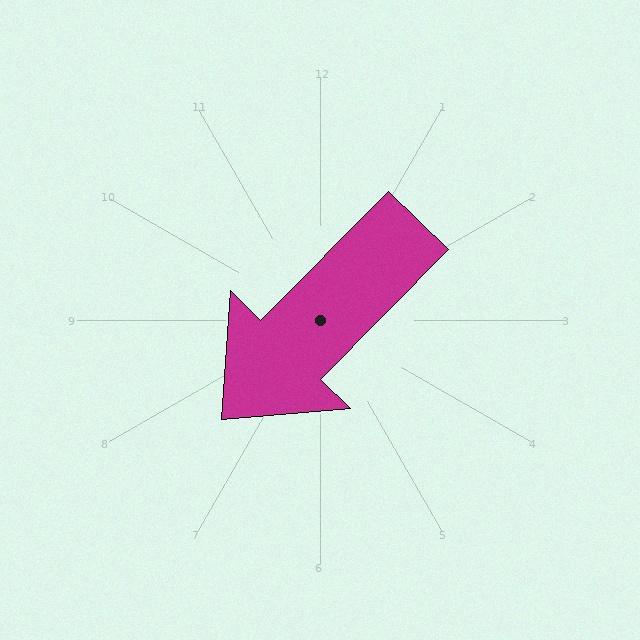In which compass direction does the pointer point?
Southwest.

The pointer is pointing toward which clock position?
Roughly 7 o'clock.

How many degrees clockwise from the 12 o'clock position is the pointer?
Approximately 225 degrees.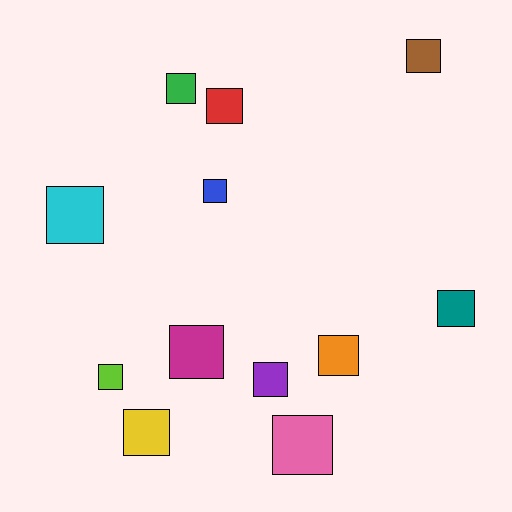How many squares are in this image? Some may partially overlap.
There are 12 squares.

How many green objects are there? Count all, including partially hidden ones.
There is 1 green object.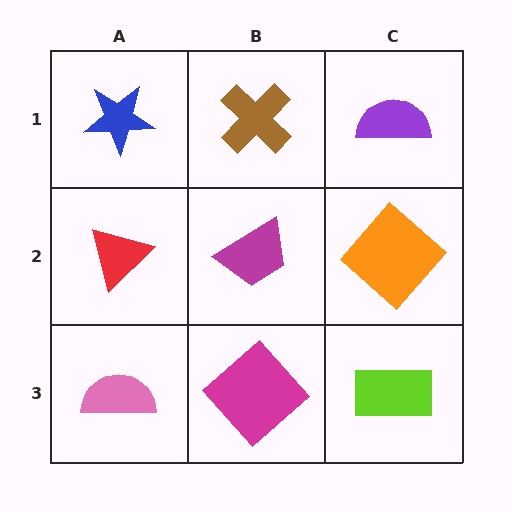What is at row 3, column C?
A lime rectangle.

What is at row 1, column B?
A brown cross.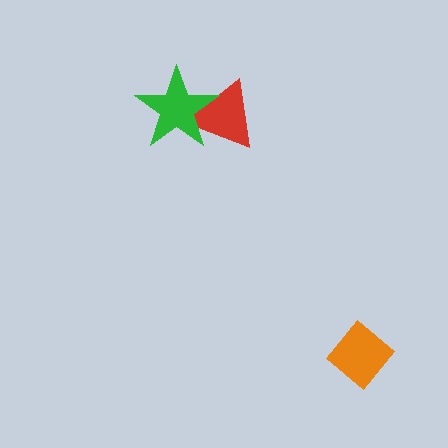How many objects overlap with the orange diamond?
0 objects overlap with the orange diamond.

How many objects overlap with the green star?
1 object overlaps with the green star.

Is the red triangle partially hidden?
Yes, it is partially covered by another shape.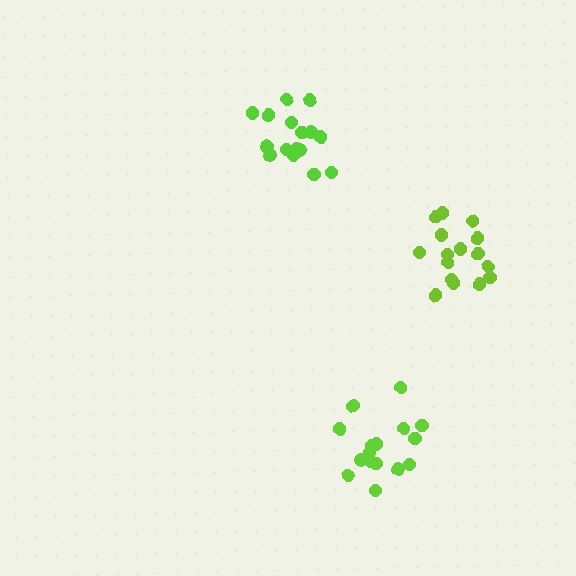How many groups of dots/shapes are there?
There are 3 groups.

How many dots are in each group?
Group 1: 16 dots, Group 2: 16 dots, Group 3: 16 dots (48 total).